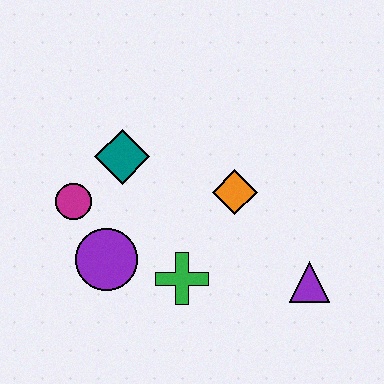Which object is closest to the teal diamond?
The magenta circle is closest to the teal diamond.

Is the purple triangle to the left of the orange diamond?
No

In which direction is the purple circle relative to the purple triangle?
The purple circle is to the left of the purple triangle.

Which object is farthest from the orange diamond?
The magenta circle is farthest from the orange diamond.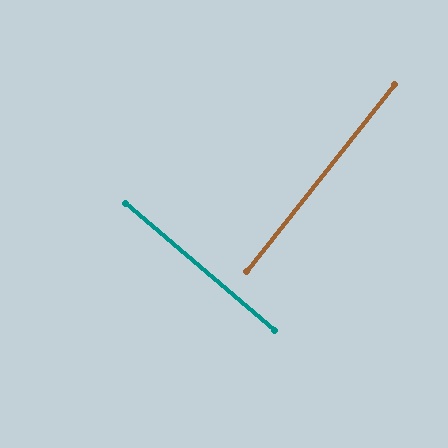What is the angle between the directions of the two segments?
Approximately 88 degrees.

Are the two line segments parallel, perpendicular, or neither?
Perpendicular — they meet at approximately 88°.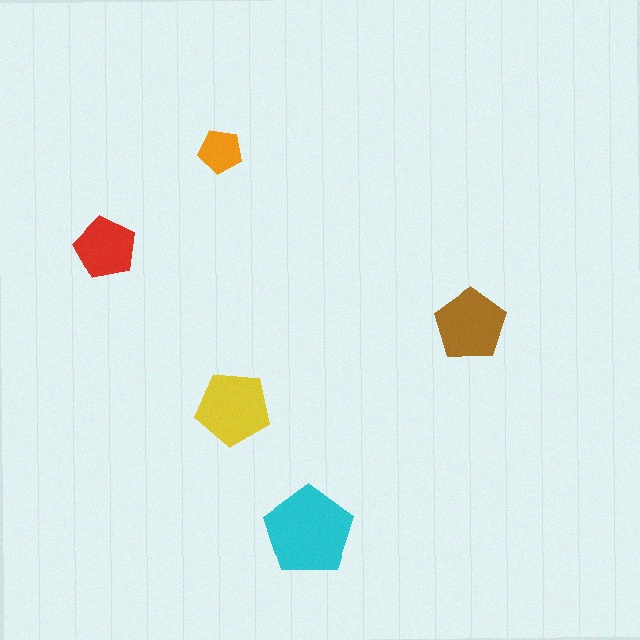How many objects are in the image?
There are 5 objects in the image.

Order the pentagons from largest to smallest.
the cyan one, the yellow one, the brown one, the red one, the orange one.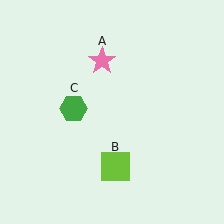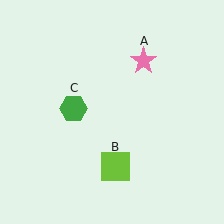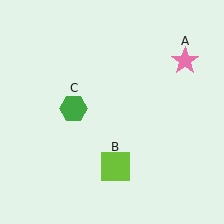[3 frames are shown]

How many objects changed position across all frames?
1 object changed position: pink star (object A).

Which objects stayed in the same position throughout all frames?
Lime square (object B) and green hexagon (object C) remained stationary.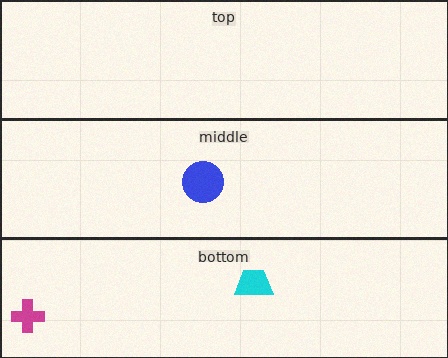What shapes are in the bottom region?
The magenta cross, the cyan trapezoid.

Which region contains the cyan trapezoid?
The bottom region.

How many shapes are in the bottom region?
2.